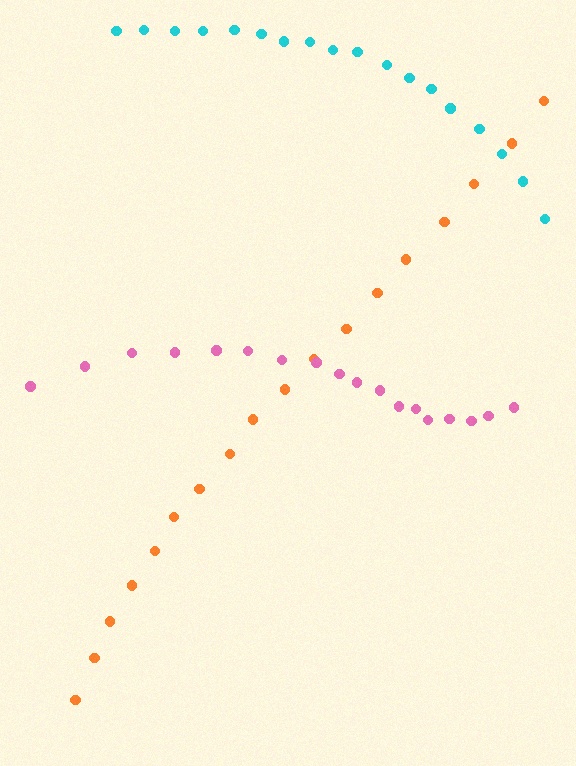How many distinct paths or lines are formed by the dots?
There are 3 distinct paths.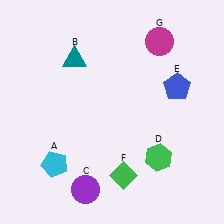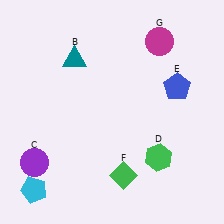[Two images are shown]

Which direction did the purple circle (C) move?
The purple circle (C) moved left.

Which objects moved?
The objects that moved are: the cyan pentagon (A), the purple circle (C).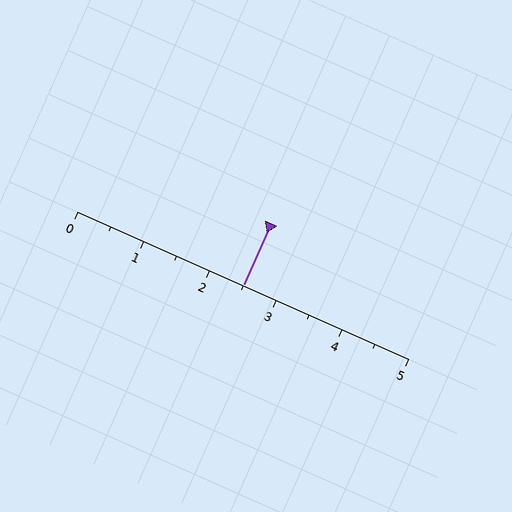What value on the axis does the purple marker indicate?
The marker indicates approximately 2.5.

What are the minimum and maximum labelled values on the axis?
The axis runs from 0 to 5.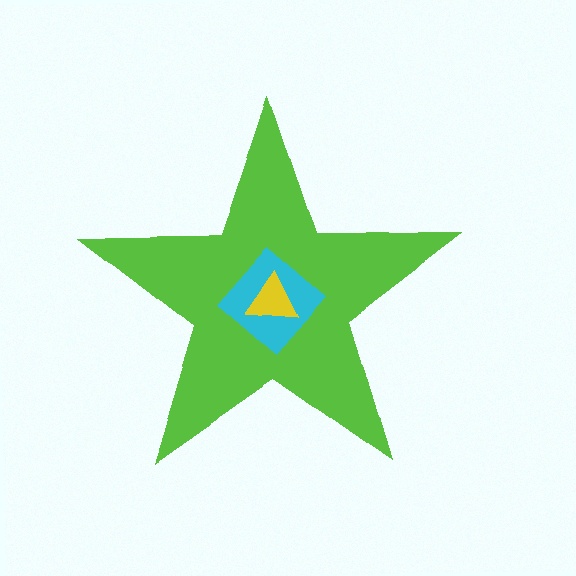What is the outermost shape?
The lime star.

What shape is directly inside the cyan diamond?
The yellow triangle.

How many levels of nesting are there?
3.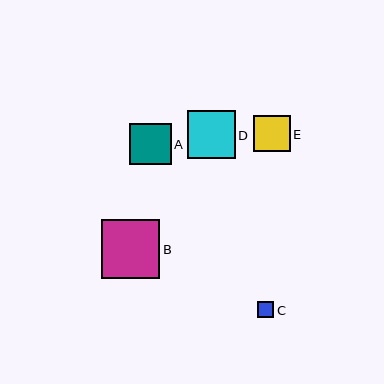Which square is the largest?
Square B is the largest with a size of approximately 58 pixels.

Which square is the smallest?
Square C is the smallest with a size of approximately 16 pixels.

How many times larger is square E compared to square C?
Square E is approximately 2.3 times the size of square C.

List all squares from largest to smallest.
From largest to smallest: B, D, A, E, C.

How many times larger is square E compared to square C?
Square E is approximately 2.3 times the size of square C.